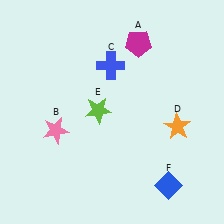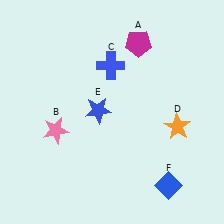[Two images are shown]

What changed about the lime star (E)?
In Image 1, E is lime. In Image 2, it changed to blue.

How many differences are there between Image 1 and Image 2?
There is 1 difference between the two images.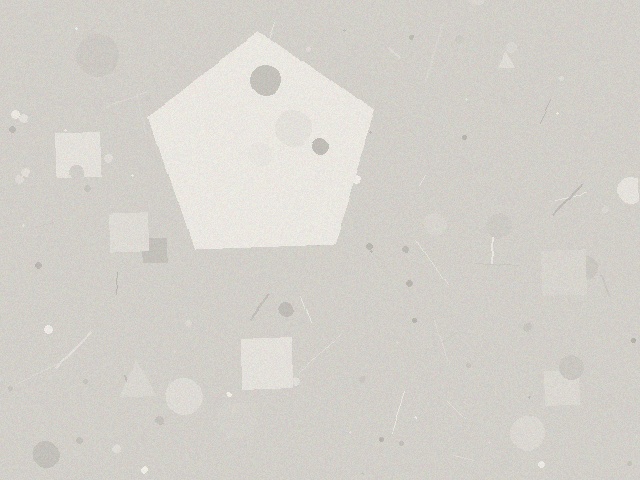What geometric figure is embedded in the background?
A pentagon is embedded in the background.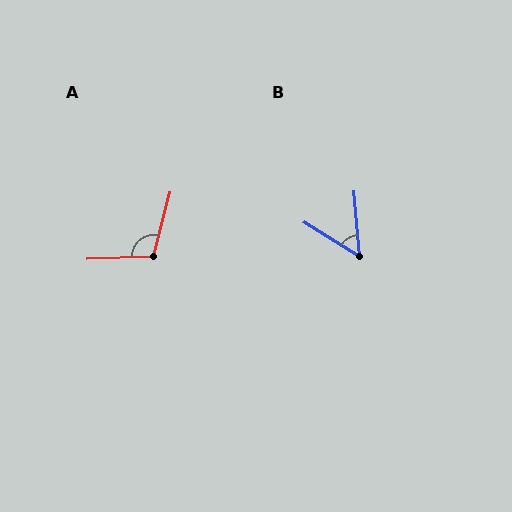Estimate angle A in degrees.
Approximately 107 degrees.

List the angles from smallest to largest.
B (54°), A (107°).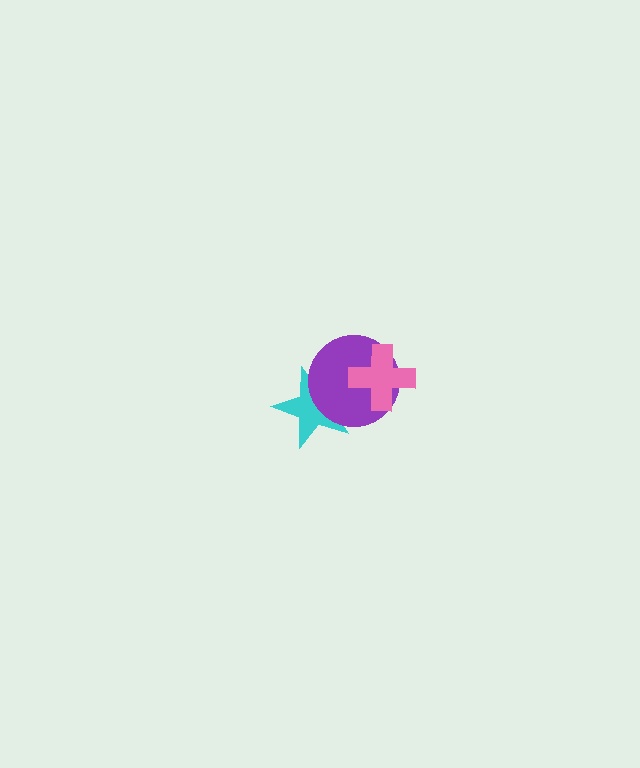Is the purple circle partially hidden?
Yes, it is partially covered by another shape.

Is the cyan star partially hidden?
Yes, it is partially covered by another shape.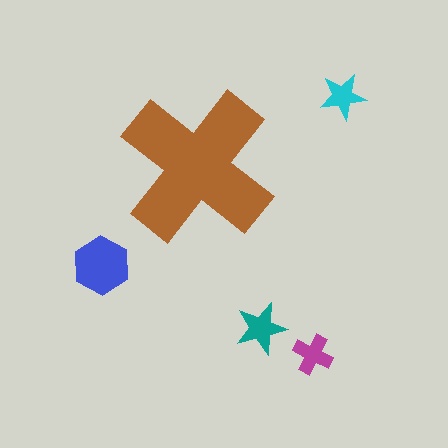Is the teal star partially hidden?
No, the teal star is fully visible.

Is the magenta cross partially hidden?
No, the magenta cross is fully visible.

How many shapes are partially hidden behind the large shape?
0 shapes are partially hidden.